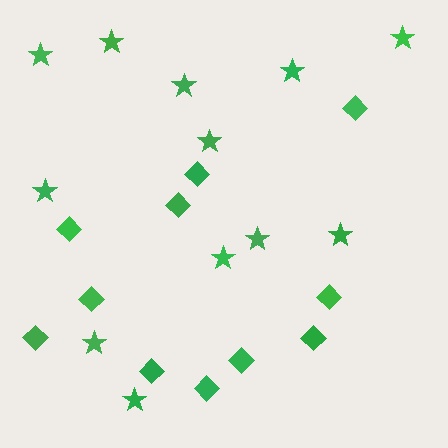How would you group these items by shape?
There are 2 groups: one group of diamonds (11) and one group of stars (12).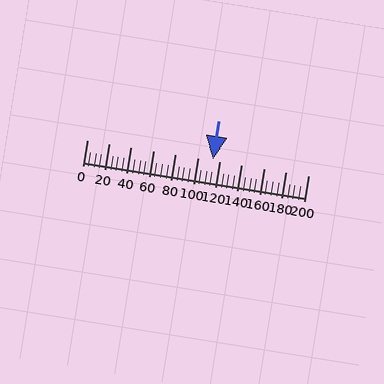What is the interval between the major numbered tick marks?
The major tick marks are spaced 20 units apart.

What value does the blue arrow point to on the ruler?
The blue arrow points to approximately 114.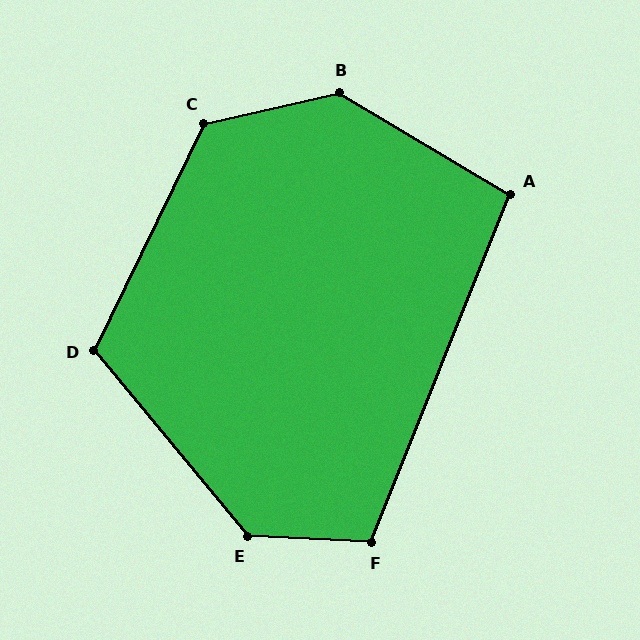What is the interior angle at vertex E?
Approximately 132 degrees (obtuse).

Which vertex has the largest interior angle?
B, at approximately 136 degrees.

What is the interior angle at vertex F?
Approximately 109 degrees (obtuse).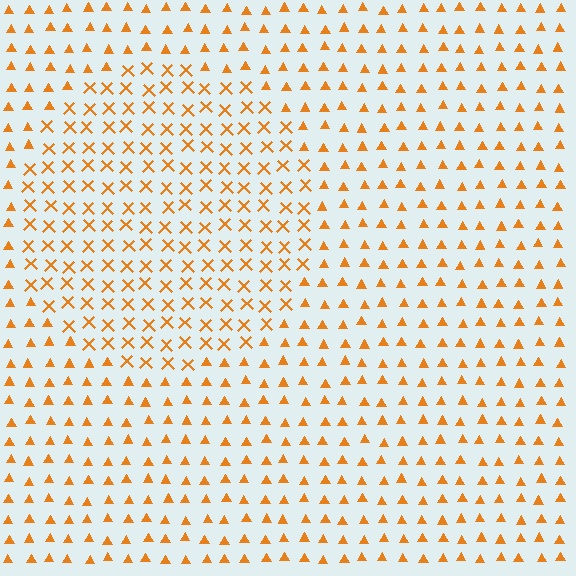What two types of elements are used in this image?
The image uses X marks inside the circle region and triangles outside it.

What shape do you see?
I see a circle.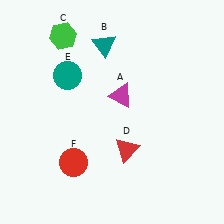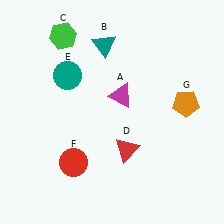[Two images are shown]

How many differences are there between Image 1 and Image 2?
There is 1 difference between the two images.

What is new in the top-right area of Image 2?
An orange pentagon (G) was added in the top-right area of Image 2.